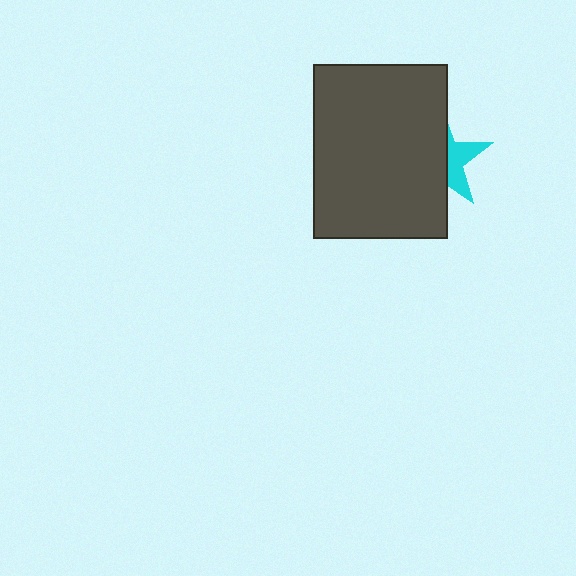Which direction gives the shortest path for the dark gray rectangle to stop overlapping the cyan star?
Moving left gives the shortest separation.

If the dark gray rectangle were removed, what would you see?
You would see the complete cyan star.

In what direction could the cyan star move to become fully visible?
The cyan star could move right. That would shift it out from behind the dark gray rectangle entirely.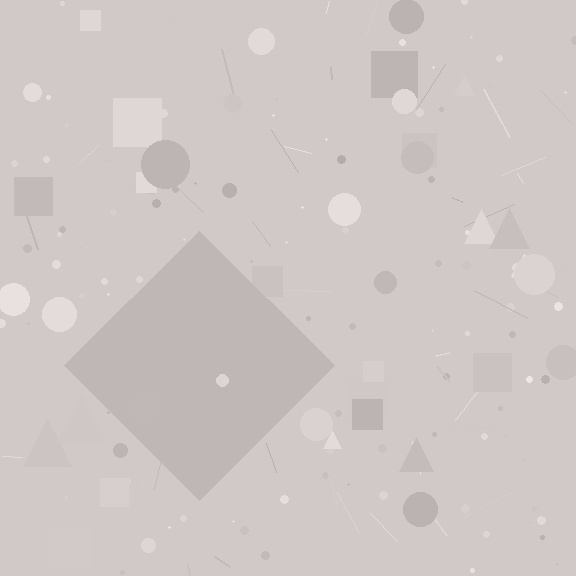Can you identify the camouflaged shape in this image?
The camouflaged shape is a diamond.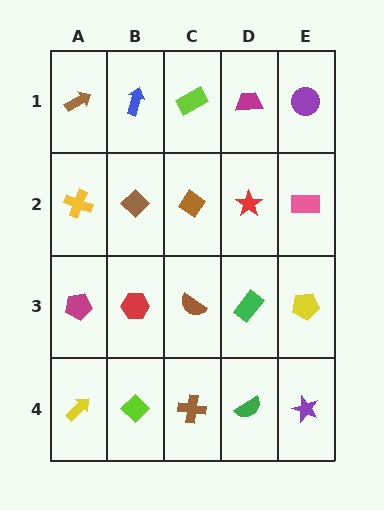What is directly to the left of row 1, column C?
A blue arrow.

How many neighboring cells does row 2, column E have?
3.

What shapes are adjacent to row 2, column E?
A purple circle (row 1, column E), a yellow pentagon (row 3, column E), a red star (row 2, column D).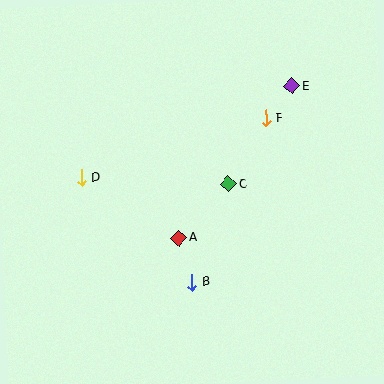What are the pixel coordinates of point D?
Point D is at (81, 178).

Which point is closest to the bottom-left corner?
Point B is closest to the bottom-left corner.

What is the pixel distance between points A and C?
The distance between A and C is 73 pixels.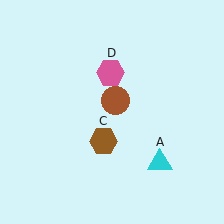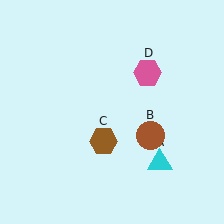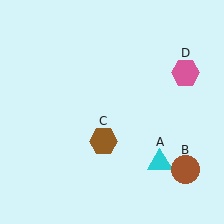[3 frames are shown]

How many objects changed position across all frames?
2 objects changed position: brown circle (object B), pink hexagon (object D).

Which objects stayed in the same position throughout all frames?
Cyan triangle (object A) and brown hexagon (object C) remained stationary.